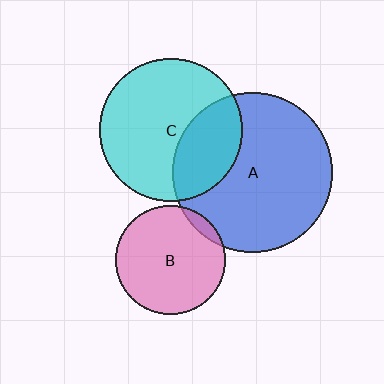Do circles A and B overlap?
Yes.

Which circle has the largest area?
Circle A (blue).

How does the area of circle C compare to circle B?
Approximately 1.7 times.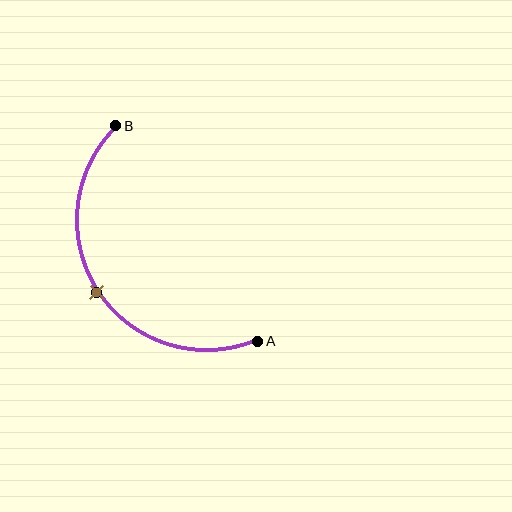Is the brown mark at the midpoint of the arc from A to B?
Yes. The brown mark lies on the arc at equal arc-length from both A and B — it is the arc midpoint.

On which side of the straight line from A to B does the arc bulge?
The arc bulges to the left of the straight line connecting A and B.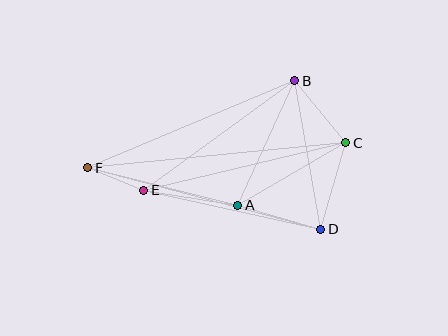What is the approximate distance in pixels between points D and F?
The distance between D and F is approximately 241 pixels.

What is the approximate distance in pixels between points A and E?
The distance between A and E is approximately 95 pixels.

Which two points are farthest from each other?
Points C and F are farthest from each other.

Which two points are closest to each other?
Points E and F are closest to each other.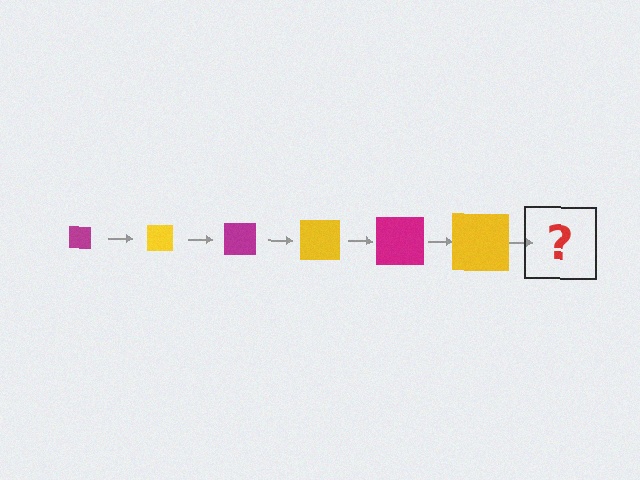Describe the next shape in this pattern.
It should be a magenta square, larger than the previous one.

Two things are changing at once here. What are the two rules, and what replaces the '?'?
The two rules are that the square grows larger each step and the color cycles through magenta and yellow. The '?' should be a magenta square, larger than the previous one.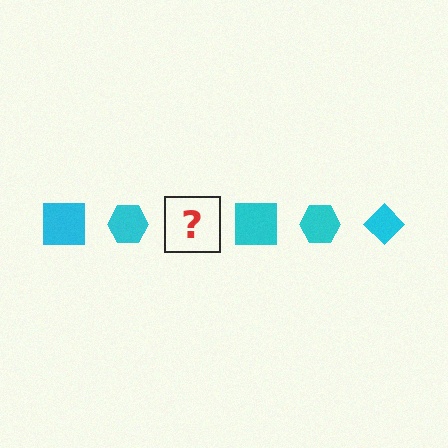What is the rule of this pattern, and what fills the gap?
The rule is that the pattern cycles through square, hexagon, diamond shapes in cyan. The gap should be filled with a cyan diamond.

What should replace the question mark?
The question mark should be replaced with a cyan diamond.